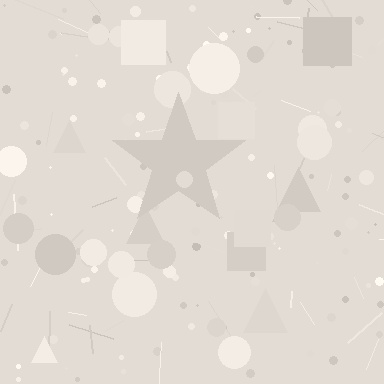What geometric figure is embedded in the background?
A star is embedded in the background.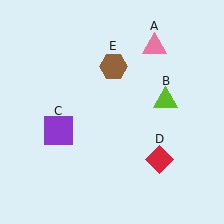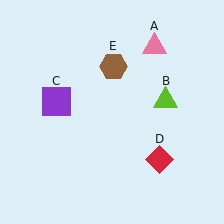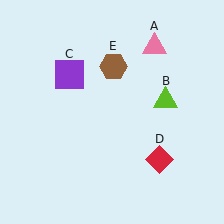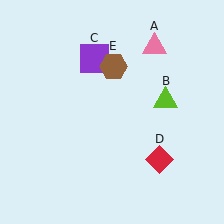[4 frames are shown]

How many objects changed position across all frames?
1 object changed position: purple square (object C).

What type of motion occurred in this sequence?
The purple square (object C) rotated clockwise around the center of the scene.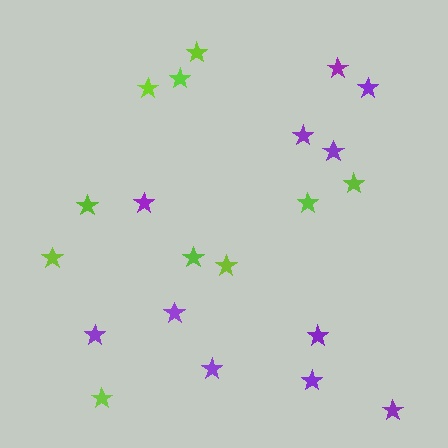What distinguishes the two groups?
There are 2 groups: one group of lime stars (10) and one group of purple stars (11).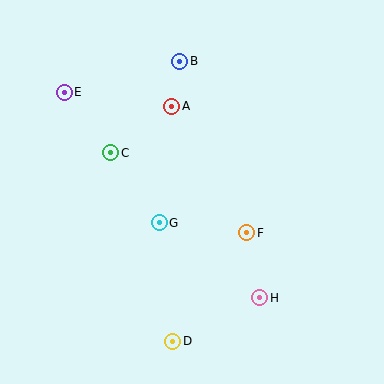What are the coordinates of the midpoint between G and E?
The midpoint between G and E is at (112, 157).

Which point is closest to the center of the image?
Point G at (159, 223) is closest to the center.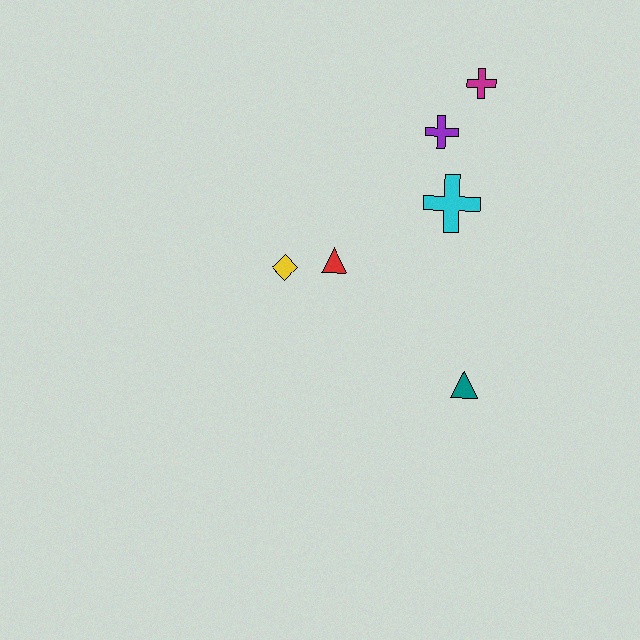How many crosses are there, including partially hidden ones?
There are 3 crosses.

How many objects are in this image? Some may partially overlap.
There are 6 objects.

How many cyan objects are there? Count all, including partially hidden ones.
There is 1 cyan object.